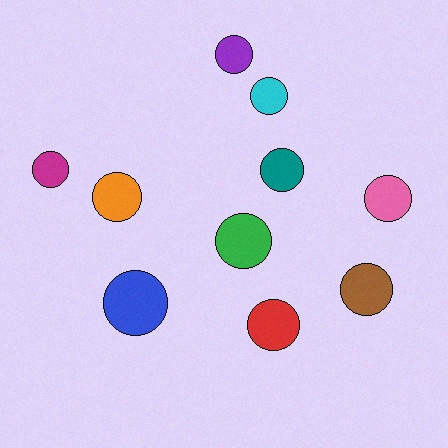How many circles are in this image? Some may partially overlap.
There are 10 circles.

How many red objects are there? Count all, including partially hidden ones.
There is 1 red object.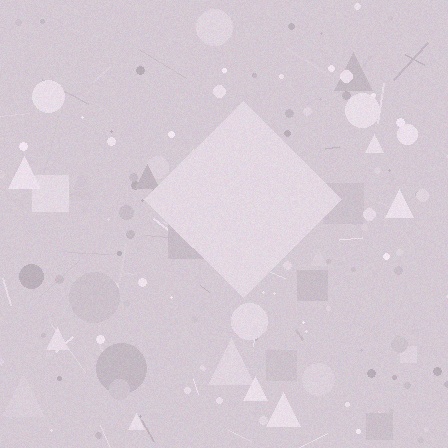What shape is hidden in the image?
A diamond is hidden in the image.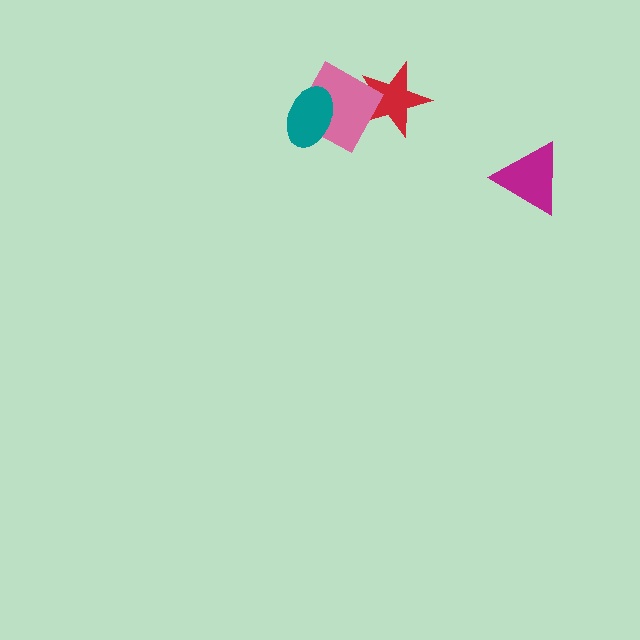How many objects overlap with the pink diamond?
2 objects overlap with the pink diamond.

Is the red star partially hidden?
Yes, it is partially covered by another shape.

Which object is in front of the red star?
The pink diamond is in front of the red star.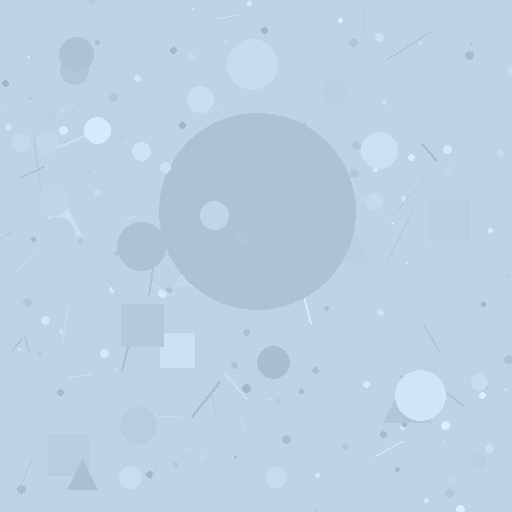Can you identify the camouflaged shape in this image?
The camouflaged shape is a circle.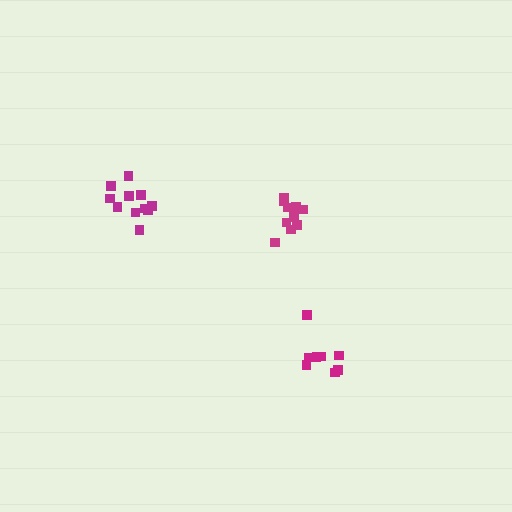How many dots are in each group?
Group 1: 9 dots, Group 2: 11 dots, Group 3: 10 dots (30 total).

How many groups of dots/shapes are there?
There are 3 groups.